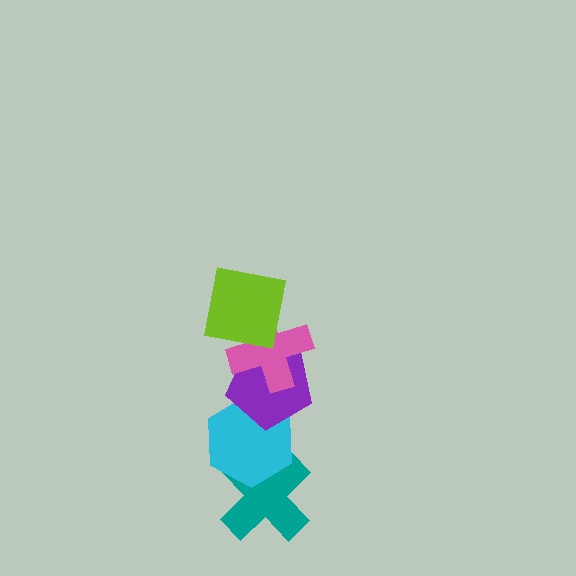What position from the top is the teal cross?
The teal cross is 5th from the top.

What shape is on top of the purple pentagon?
The pink cross is on top of the purple pentagon.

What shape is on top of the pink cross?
The lime square is on top of the pink cross.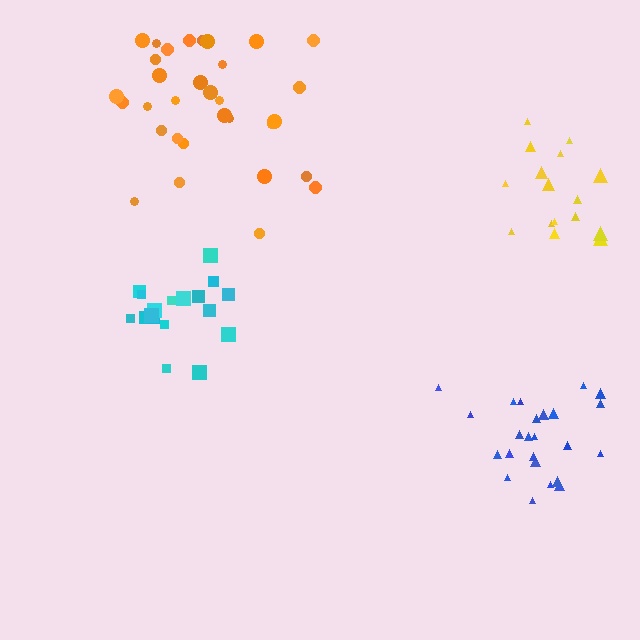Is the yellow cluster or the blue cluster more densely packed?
Blue.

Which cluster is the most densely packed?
Blue.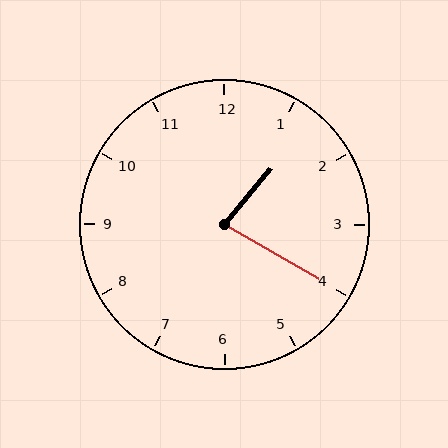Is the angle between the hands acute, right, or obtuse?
It is acute.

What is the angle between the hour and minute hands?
Approximately 80 degrees.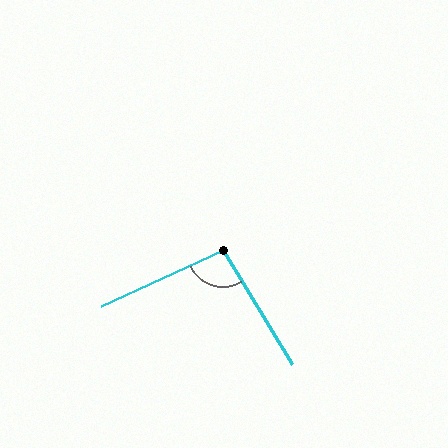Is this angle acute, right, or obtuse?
It is obtuse.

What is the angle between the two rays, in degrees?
Approximately 96 degrees.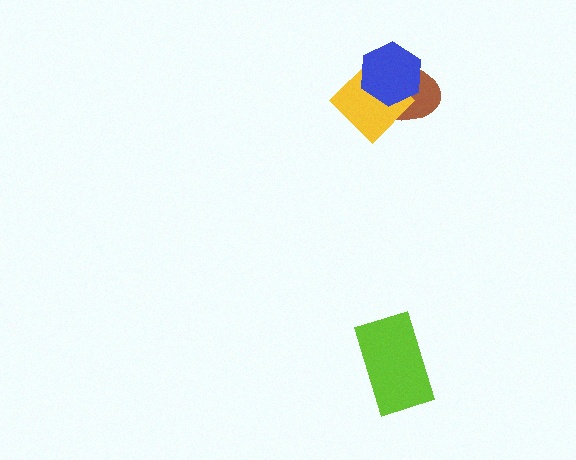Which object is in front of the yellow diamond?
The blue hexagon is in front of the yellow diamond.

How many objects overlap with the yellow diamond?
2 objects overlap with the yellow diamond.